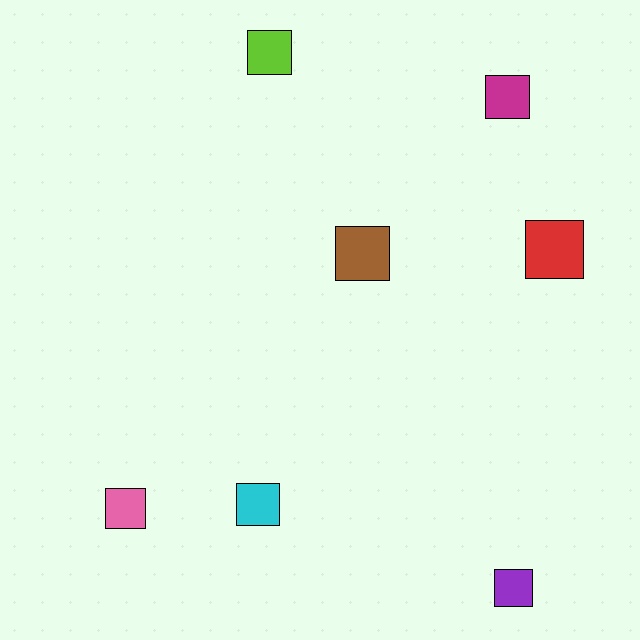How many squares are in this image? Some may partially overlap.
There are 7 squares.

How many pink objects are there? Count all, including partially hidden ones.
There is 1 pink object.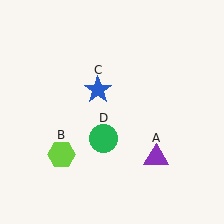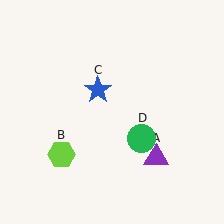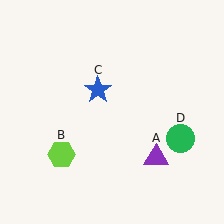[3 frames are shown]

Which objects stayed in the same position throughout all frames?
Purple triangle (object A) and lime hexagon (object B) and blue star (object C) remained stationary.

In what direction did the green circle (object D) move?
The green circle (object D) moved right.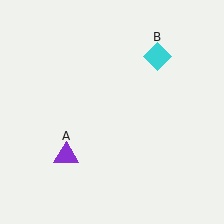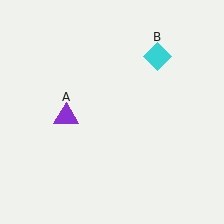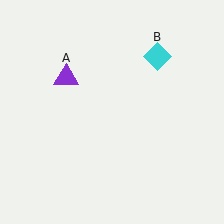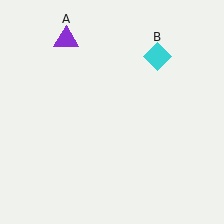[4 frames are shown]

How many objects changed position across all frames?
1 object changed position: purple triangle (object A).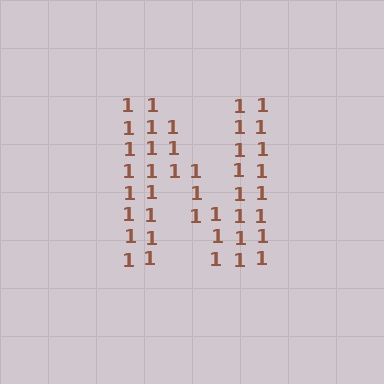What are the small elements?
The small elements are digit 1's.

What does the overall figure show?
The overall figure shows the letter N.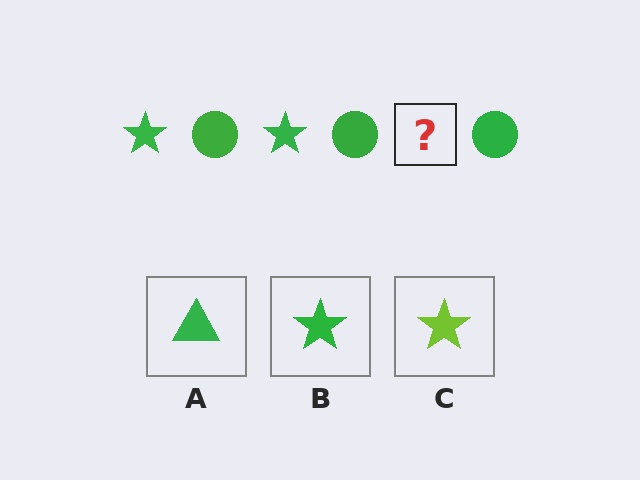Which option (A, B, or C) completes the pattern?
B.